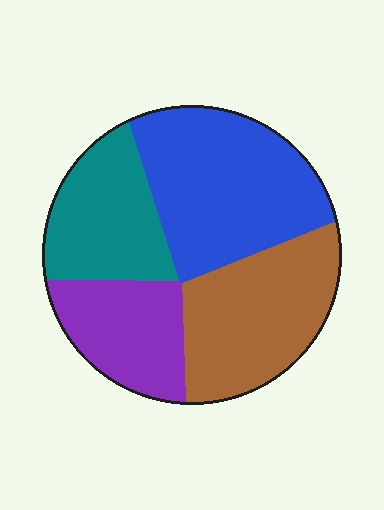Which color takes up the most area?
Blue, at roughly 35%.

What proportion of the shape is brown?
Brown takes up about one quarter (1/4) of the shape.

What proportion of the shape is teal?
Teal takes up less than a quarter of the shape.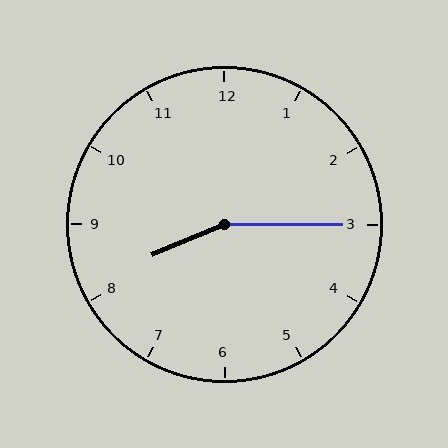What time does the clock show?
8:15.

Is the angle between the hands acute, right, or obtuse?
It is obtuse.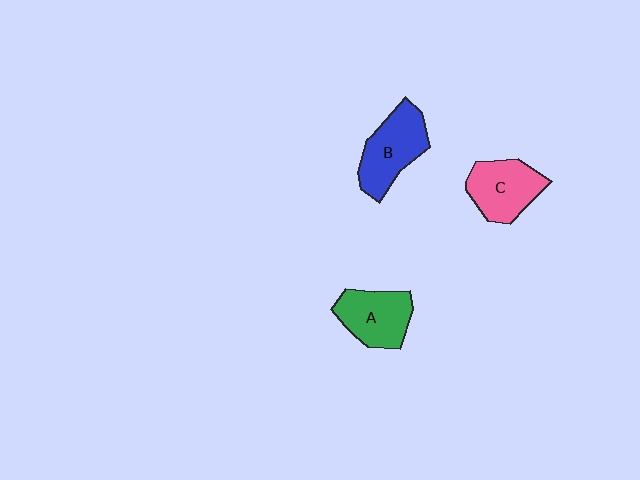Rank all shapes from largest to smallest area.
From largest to smallest: B (blue), C (pink), A (green).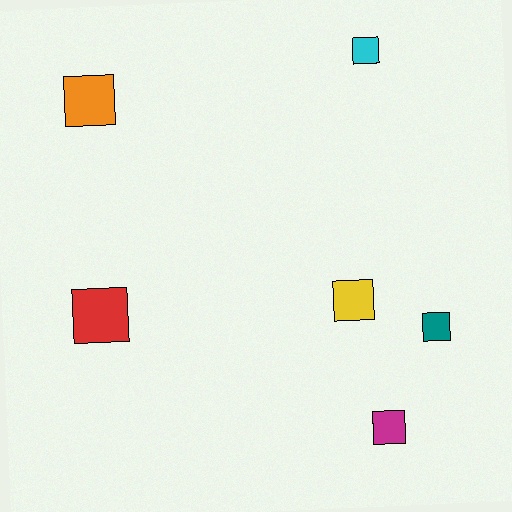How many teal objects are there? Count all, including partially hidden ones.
There is 1 teal object.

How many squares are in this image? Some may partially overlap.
There are 6 squares.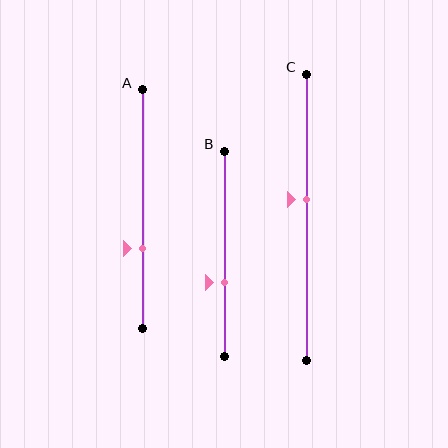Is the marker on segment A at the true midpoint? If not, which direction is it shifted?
No, the marker on segment A is shifted downward by about 17% of the segment length.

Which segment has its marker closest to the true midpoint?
Segment C has its marker closest to the true midpoint.